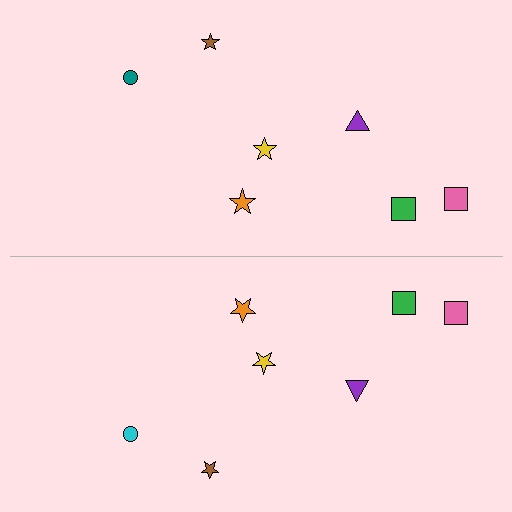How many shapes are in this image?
There are 14 shapes in this image.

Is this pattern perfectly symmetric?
No, the pattern is not perfectly symmetric. The cyan circle on the bottom side breaks the symmetry — its mirror counterpart is teal.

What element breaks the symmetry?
The cyan circle on the bottom side breaks the symmetry — its mirror counterpart is teal.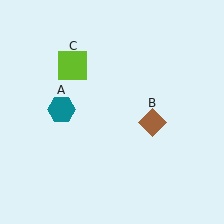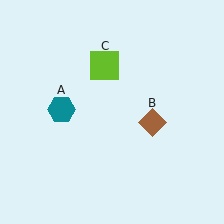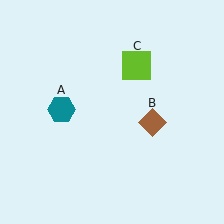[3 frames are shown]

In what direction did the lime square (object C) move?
The lime square (object C) moved right.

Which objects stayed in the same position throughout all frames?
Teal hexagon (object A) and brown diamond (object B) remained stationary.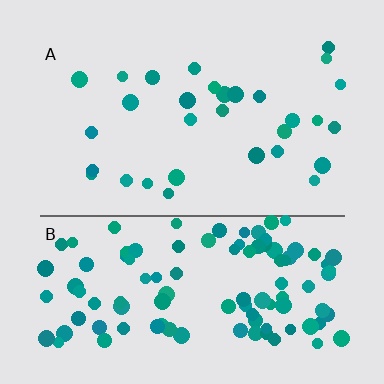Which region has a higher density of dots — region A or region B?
B (the bottom).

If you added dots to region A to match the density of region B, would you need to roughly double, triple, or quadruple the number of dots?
Approximately quadruple.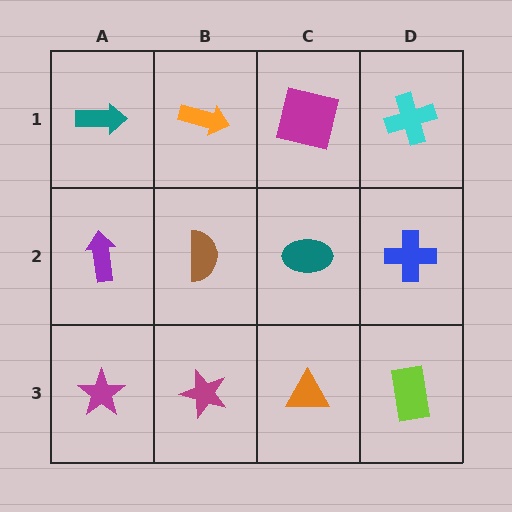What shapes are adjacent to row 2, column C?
A magenta square (row 1, column C), an orange triangle (row 3, column C), a brown semicircle (row 2, column B), a blue cross (row 2, column D).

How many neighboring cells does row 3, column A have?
2.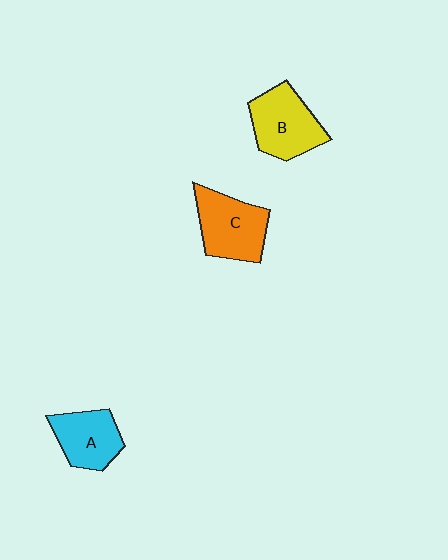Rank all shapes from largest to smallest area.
From largest to smallest: C (orange), B (yellow), A (cyan).